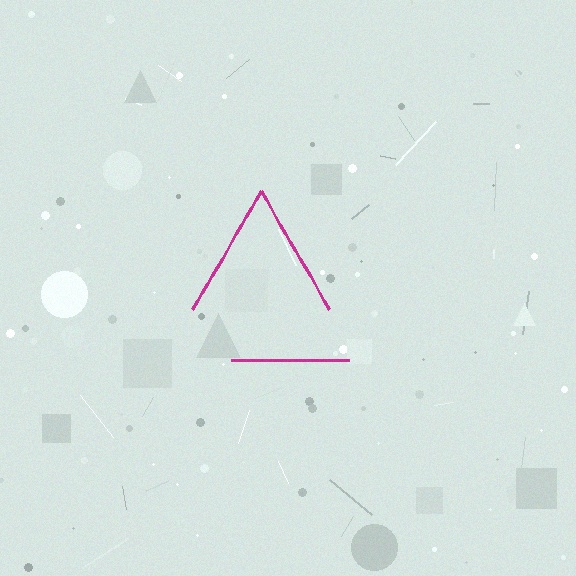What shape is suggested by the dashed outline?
The dashed outline suggests a triangle.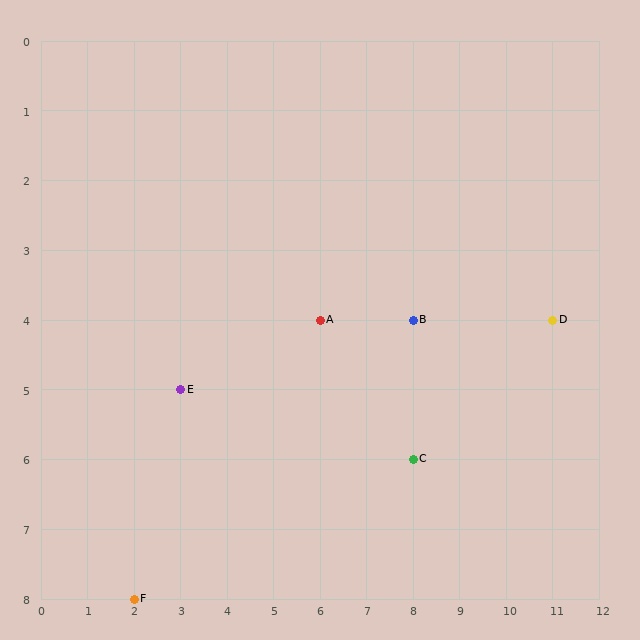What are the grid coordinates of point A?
Point A is at grid coordinates (6, 4).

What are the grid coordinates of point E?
Point E is at grid coordinates (3, 5).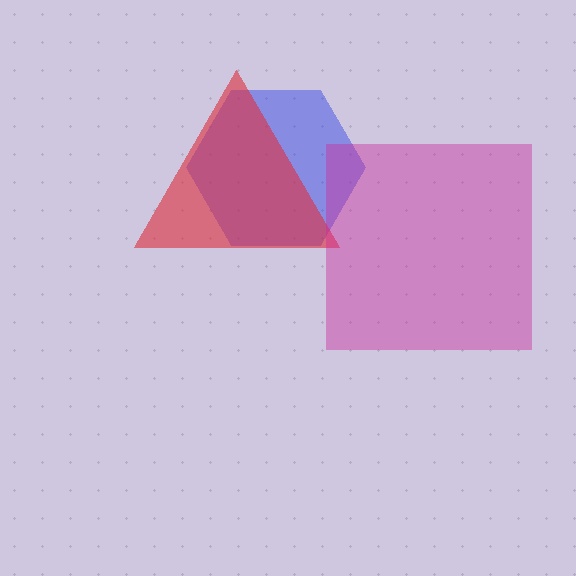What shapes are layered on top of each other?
The layered shapes are: a blue hexagon, a red triangle, a magenta square.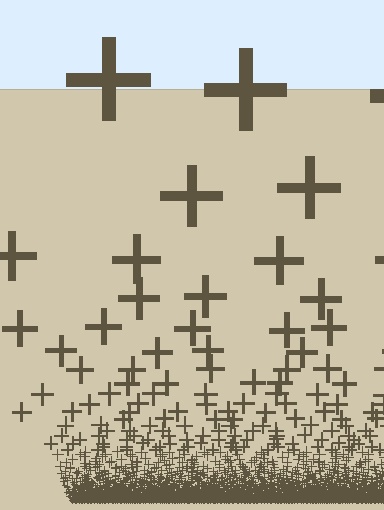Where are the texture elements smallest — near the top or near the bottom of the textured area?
Near the bottom.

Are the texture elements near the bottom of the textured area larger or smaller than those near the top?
Smaller. The gradient is inverted — elements near the bottom are smaller and denser.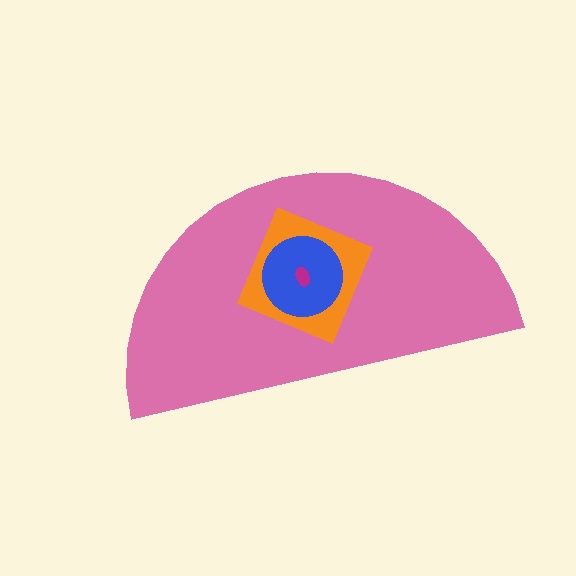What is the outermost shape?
The pink semicircle.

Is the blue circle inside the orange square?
Yes.